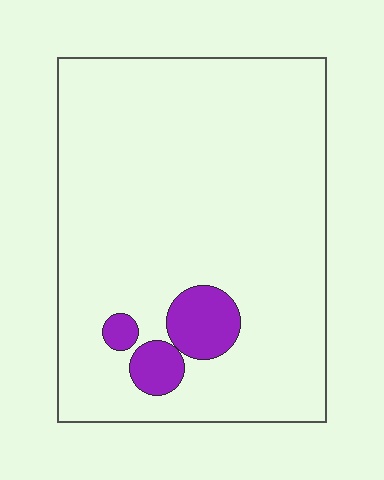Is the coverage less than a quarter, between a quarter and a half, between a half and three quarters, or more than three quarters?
Less than a quarter.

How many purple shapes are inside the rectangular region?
3.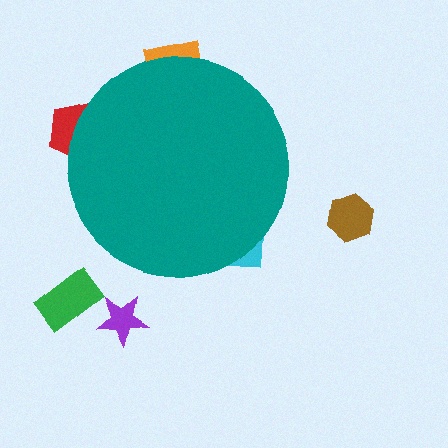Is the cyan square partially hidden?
Yes, the cyan square is partially hidden behind the teal circle.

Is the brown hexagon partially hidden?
No, the brown hexagon is fully visible.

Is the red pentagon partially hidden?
Yes, the red pentagon is partially hidden behind the teal circle.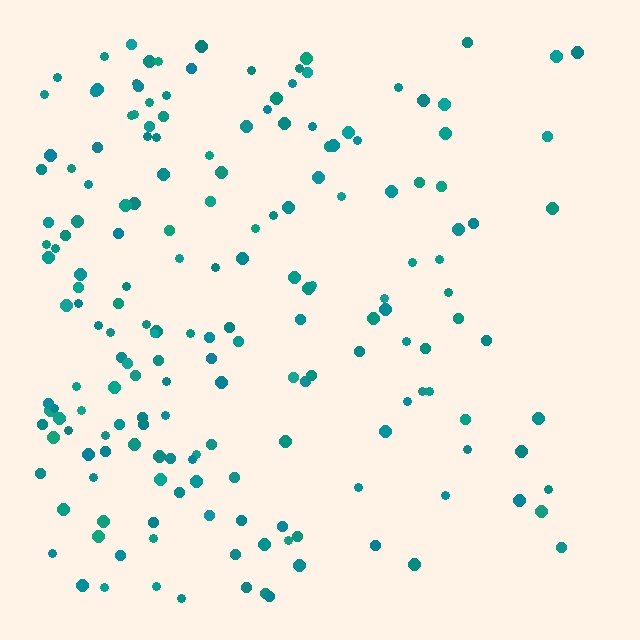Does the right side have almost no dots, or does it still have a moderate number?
Still a moderate number, just noticeably fewer than the left.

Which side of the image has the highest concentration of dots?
The left.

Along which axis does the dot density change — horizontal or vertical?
Horizontal.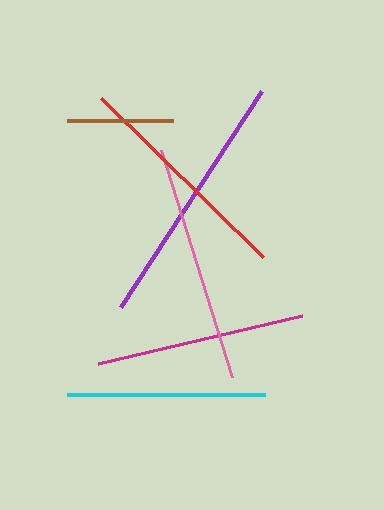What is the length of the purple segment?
The purple segment is approximately 258 pixels long.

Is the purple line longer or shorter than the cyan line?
The purple line is longer than the cyan line.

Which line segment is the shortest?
The brown line is the shortest at approximately 106 pixels.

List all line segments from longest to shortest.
From longest to shortest: purple, pink, red, magenta, cyan, brown.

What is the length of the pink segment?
The pink segment is approximately 238 pixels long.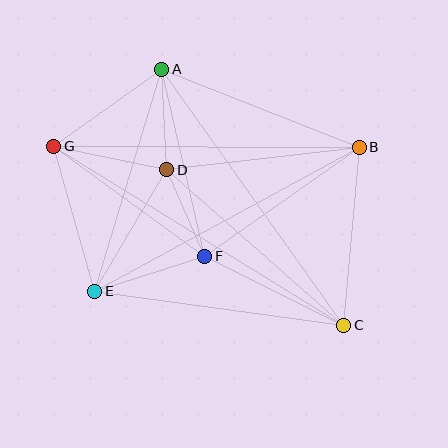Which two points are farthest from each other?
Points C and G are farthest from each other.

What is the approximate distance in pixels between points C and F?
The distance between C and F is approximately 155 pixels.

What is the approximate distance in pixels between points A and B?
The distance between A and B is approximately 212 pixels.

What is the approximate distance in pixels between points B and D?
The distance between B and D is approximately 194 pixels.